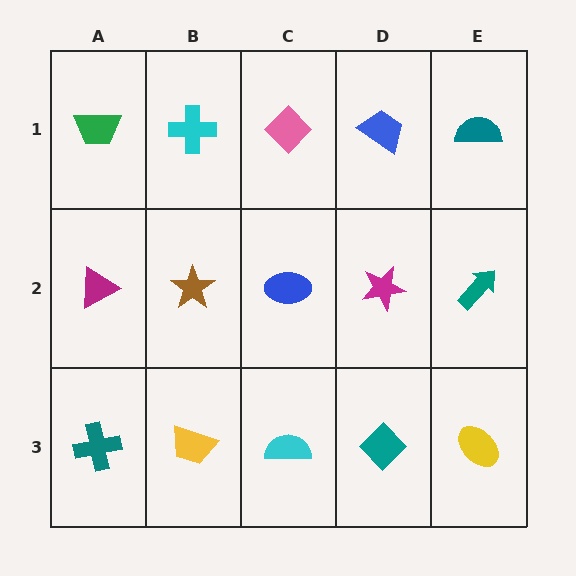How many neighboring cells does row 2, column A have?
3.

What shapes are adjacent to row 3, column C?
A blue ellipse (row 2, column C), a yellow trapezoid (row 3, column B), a teal diamond (row 3, column D).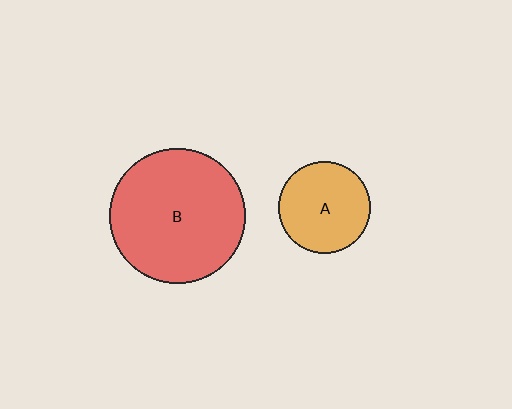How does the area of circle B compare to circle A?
Approximately 2.1 times.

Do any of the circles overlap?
No, none of the circles overlap.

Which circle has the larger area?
Circle B (red).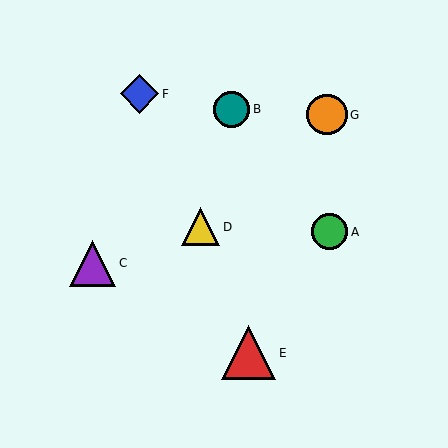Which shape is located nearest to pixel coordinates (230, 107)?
The teal circle (labeled B) at (232, 109) is nearest to that location.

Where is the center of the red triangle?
The center of the red triangle is at (249, 353).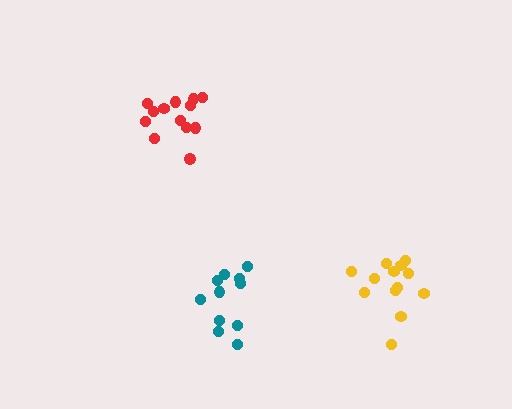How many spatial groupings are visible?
There are 3 spatial groupings.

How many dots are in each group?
Group 1: 13 dots, Group 2: 13 dots, Group 3: 11 dots (37 total).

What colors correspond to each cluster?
The clusters are colored: yellow, red, teal.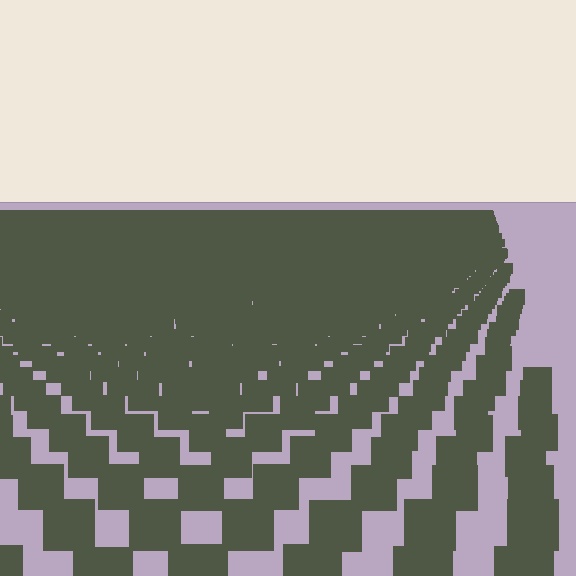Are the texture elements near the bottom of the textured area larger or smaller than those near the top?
Larger. Near the bottom, elements are closer to the viewer and appear at a bigger on-screen size.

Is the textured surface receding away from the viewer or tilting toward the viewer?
The surface is receding away from the viewer. Texture elements get smaller and denser toward the top.